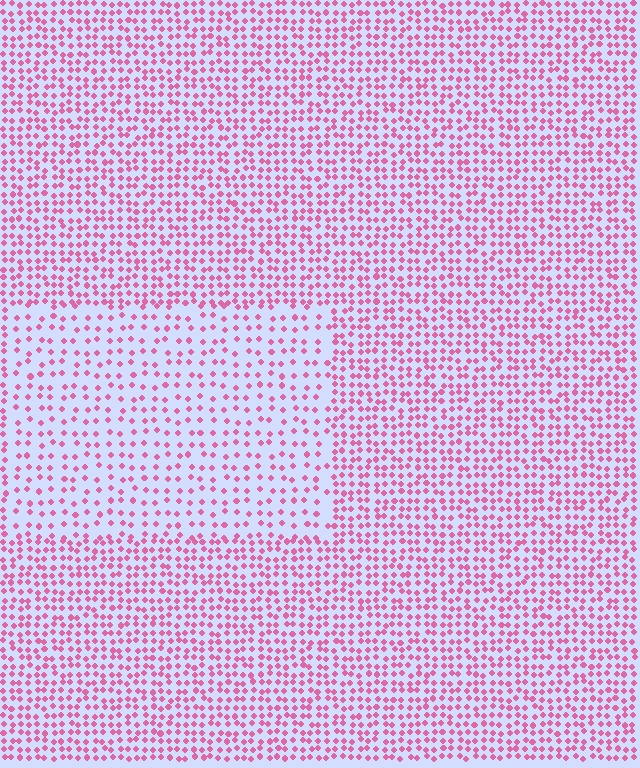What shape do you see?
I see a rectangle.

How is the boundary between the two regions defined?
The boundary is defined by a change in element density (approximately 1.9x ratio). All elements are the same color, size, and shape.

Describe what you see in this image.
The image contains small pink elements arranged at two different densities. A rectangle-shaped region is visible where the elements are less densely packed than the surrounding area.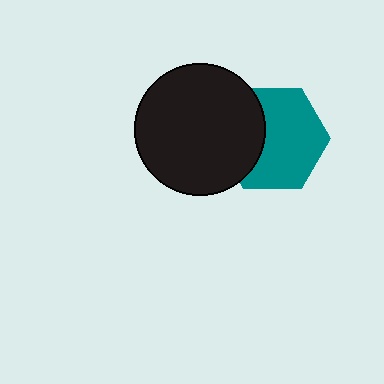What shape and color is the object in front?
The object in front is a black circle.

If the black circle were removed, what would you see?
You would see the complete teal hexagon.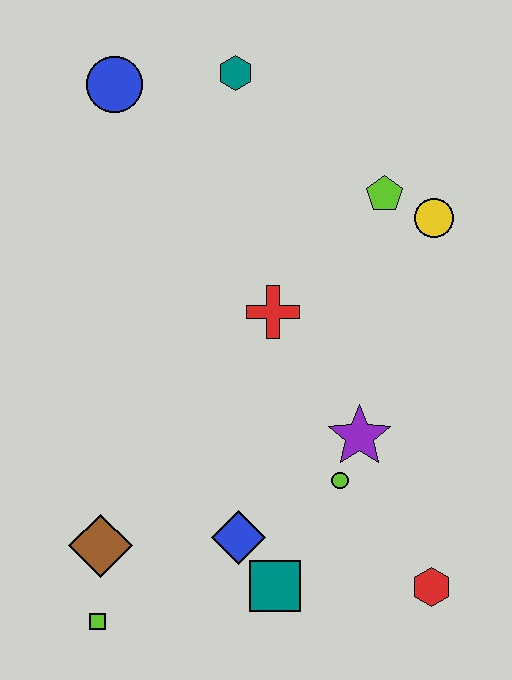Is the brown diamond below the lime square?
No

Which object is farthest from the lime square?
The teal hexagon is farthest from the lime square.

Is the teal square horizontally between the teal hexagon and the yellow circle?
Yes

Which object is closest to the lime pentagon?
The yellow circle is closest to the lime pentagon.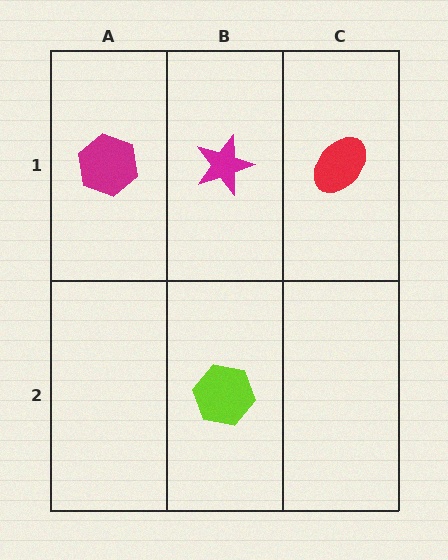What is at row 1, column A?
A magenta hexagon.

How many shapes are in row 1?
3 shapes.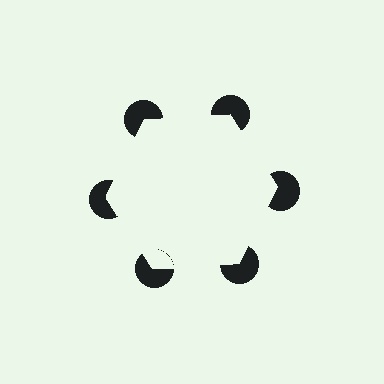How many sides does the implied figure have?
6 sides.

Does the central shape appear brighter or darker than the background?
It typically appears slightly brighter than the background, even though no actual brightness change is drawn.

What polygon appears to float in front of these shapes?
An illusory hexagon — its edges are inferred from the aligned wedge cuts in the pac-man discs, not physically drawn.